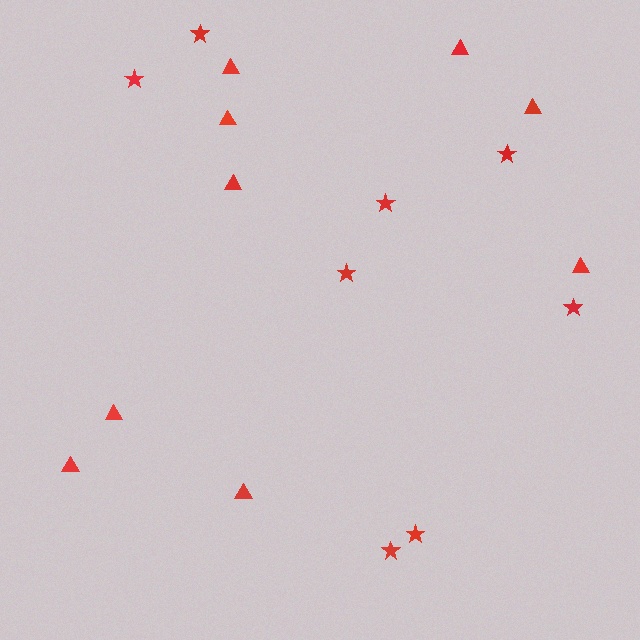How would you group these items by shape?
There are 2 groups: one group of stars (8) and one group of triangles (9).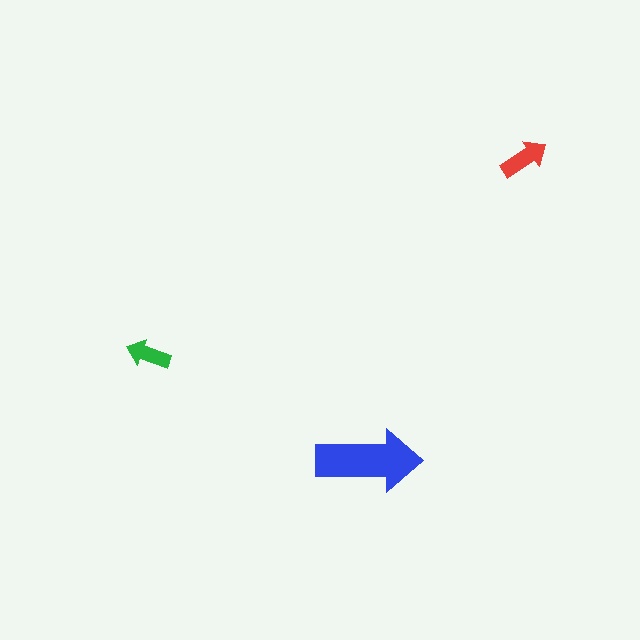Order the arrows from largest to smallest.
the blue one, the red one, the green one.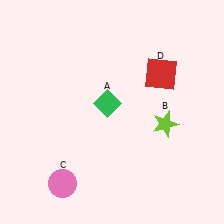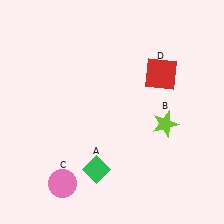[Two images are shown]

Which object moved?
The green diamond (A) moved down.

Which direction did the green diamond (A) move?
The green diamond (A) moved down.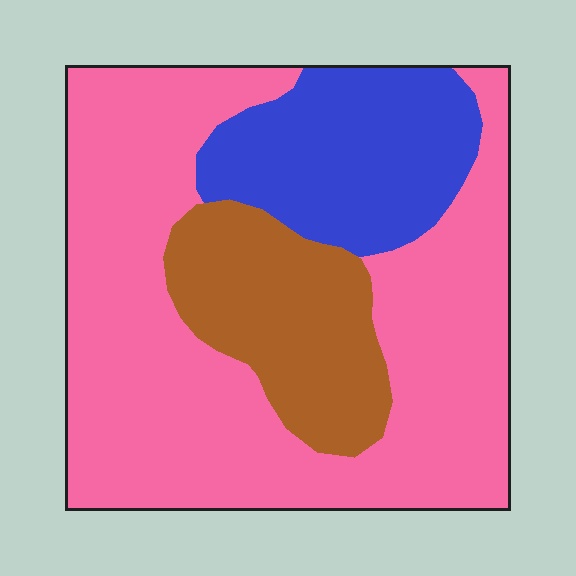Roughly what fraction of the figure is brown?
Brown takes up about one fifth (1/5) of the figure.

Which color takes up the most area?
Pink, at roughly 60%.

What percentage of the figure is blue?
Blue takes up less than a quarter of the figure.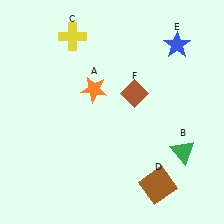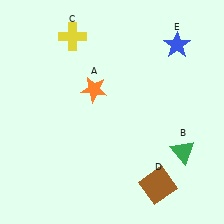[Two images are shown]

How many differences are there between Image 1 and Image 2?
There is 1 difference between the two images.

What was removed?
The brown diamond (F) was removed in Image 2.